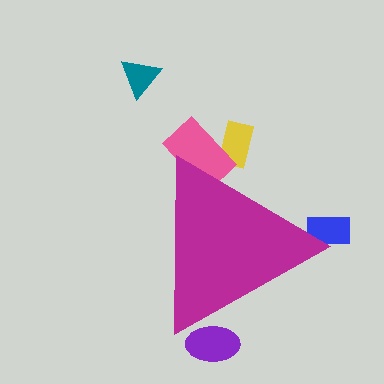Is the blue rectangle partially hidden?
Yes, the blue rectangle is partially hidden behind the magenta triangle.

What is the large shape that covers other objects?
A magenta triangle.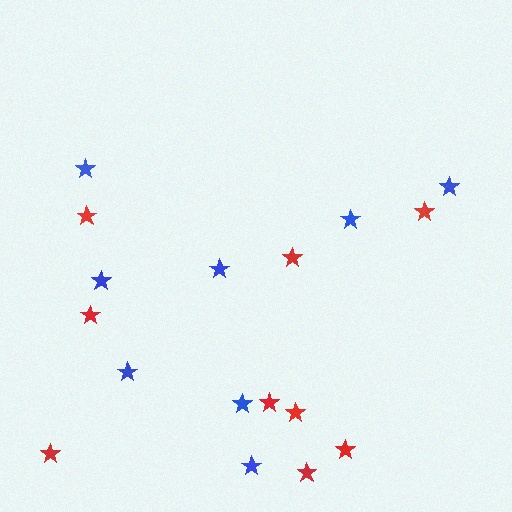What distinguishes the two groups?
There are 2 groups: one group of blue stars (8) and one group of red stars (9).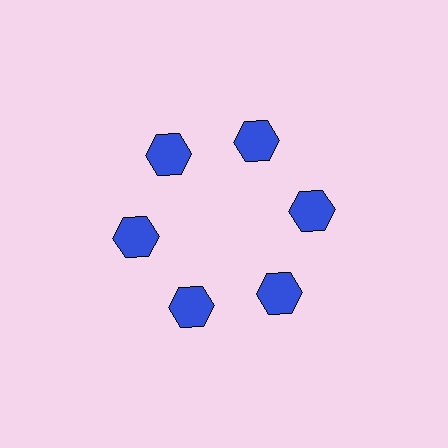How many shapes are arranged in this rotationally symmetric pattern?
There are 6 shapes, arranged in 6 groups of 1.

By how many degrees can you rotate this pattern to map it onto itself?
The pattern maps onto itself every 60 degrees of rotation.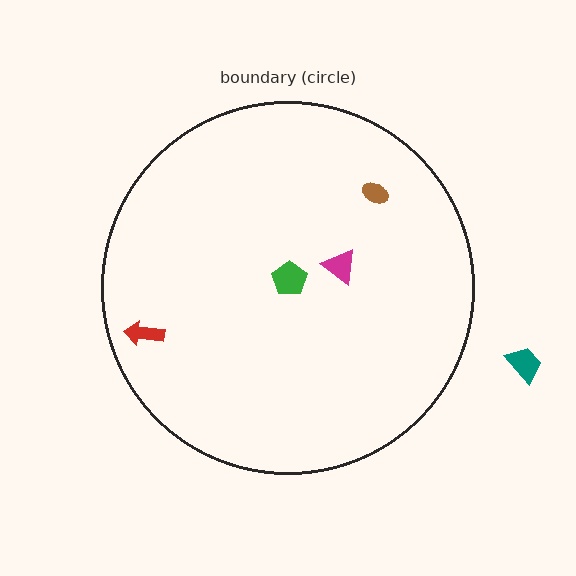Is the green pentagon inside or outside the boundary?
Inside.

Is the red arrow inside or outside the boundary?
Inside.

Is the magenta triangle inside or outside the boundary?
Inside.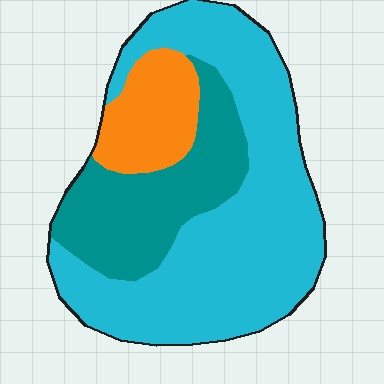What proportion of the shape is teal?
Teal covers about 25% of the shape.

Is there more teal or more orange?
Teal.